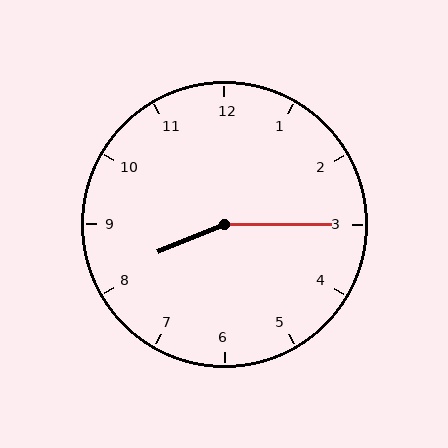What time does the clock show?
8:15.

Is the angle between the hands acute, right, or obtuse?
It is obtuse.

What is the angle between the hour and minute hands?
Approximately 158 degrees.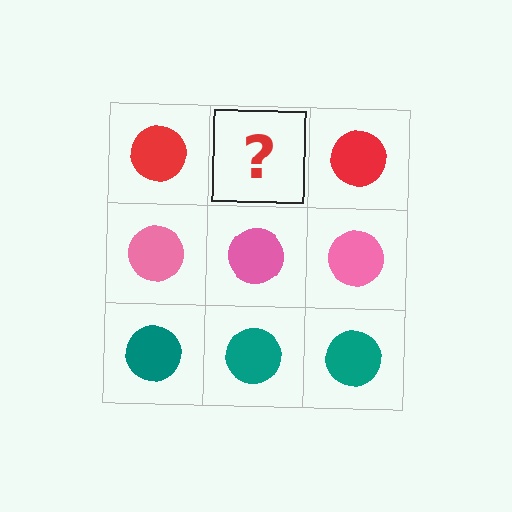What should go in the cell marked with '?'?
The missing cell should contain a red circle.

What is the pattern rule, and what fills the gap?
The rule is that each row has a consistent color. The gap should be filled with a red circle.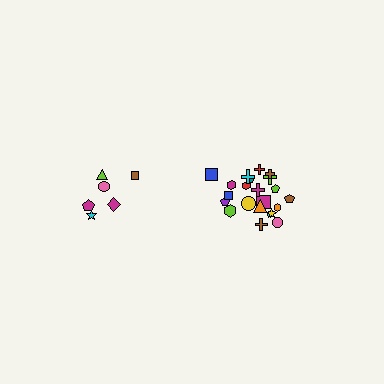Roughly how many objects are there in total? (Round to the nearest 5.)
Roughly 30 objects in total.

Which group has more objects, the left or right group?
The right group.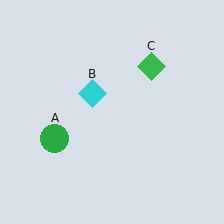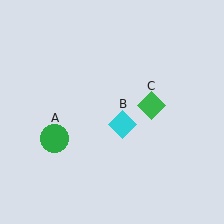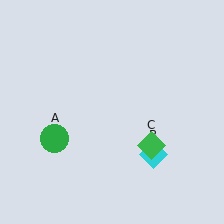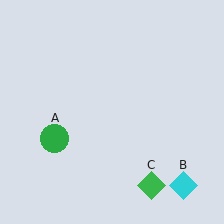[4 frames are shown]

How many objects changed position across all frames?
2 objects changed position: cyan diamond (object B), green diamond (object C).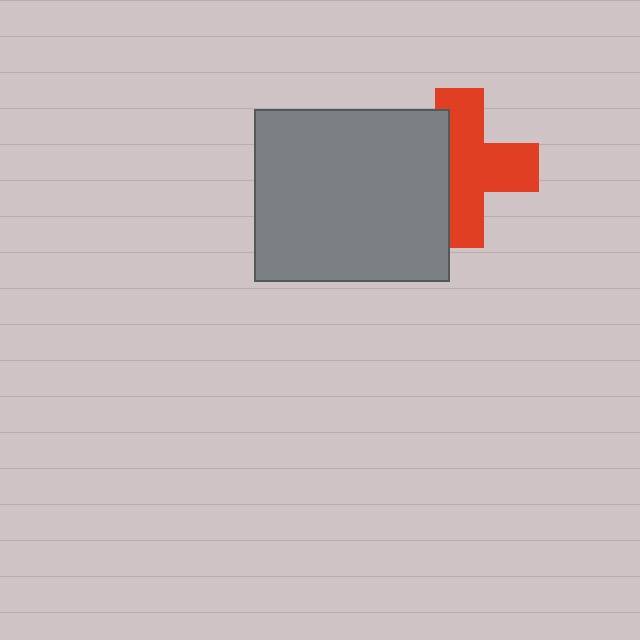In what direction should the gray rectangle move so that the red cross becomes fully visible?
The gray rectangle should move left. That is the shortest direction to clear the overlap and leave the red cross fully visible.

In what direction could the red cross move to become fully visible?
The red cross could move right. That would shift it out from behind the gray rectangle entirely.